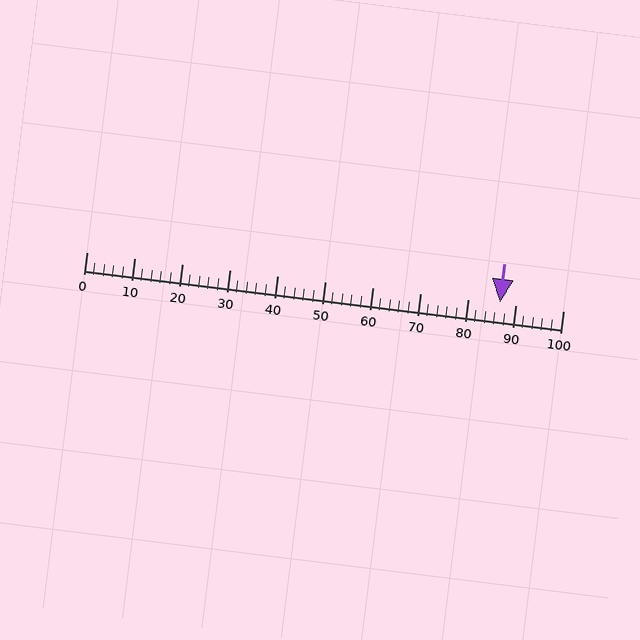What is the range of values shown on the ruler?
The ruler shows values from 0 to 100.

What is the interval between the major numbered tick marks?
The major tick marks are spaced 10 units apart.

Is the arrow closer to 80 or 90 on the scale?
The arrow is closer to 90.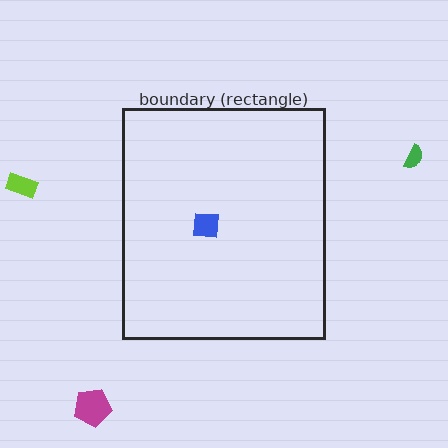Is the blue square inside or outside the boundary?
Inside.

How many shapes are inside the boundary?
1 inside, 3 outside.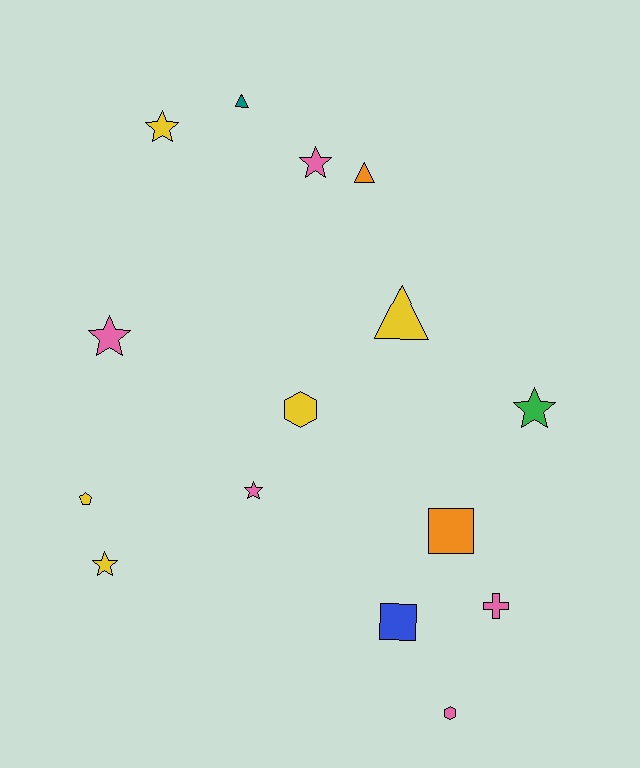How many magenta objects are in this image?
There are no magenta objects.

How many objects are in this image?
There are 15 objects.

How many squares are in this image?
There are 2 squares.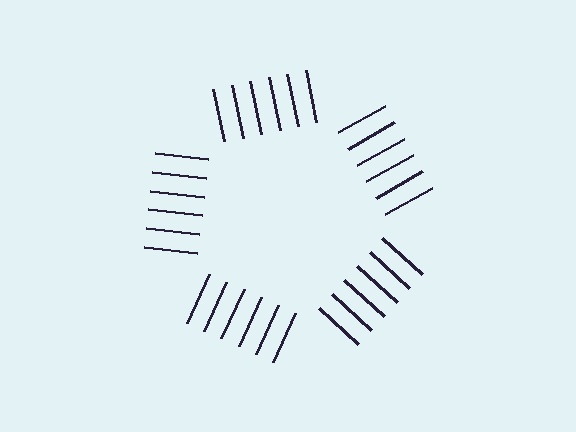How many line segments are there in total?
30 — 6 along each of the 5 edges.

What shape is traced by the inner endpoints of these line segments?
An illusory pentagon — the line segments terminate on its edges but no continuous stroke is drawn.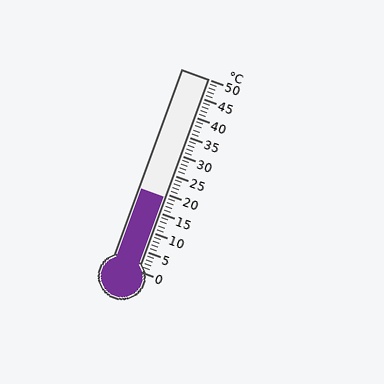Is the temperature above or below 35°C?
The temperature is below 35°C.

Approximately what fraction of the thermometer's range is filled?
The thermometer is filled to approximately 40% of its range.